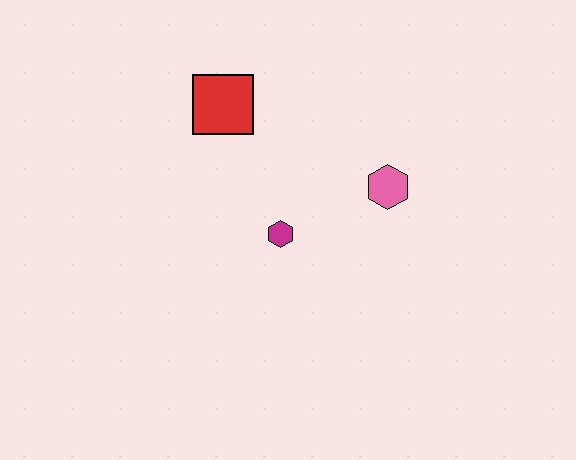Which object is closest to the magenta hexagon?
The pink hexagon is closest to the magenta hexagon.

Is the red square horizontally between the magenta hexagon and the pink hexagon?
No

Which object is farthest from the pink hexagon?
The red square is farthest from the pink hexagon.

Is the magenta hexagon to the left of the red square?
No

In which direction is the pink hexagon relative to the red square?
The pink hexagon is to the right of the red square.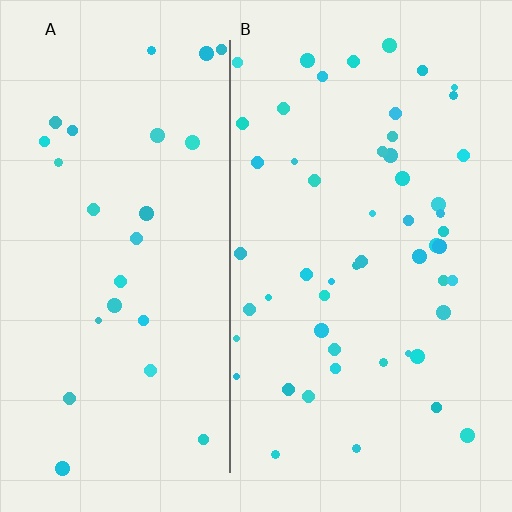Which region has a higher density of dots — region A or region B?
B (the right).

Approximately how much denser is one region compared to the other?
Approximately 2.0× — region B over region A.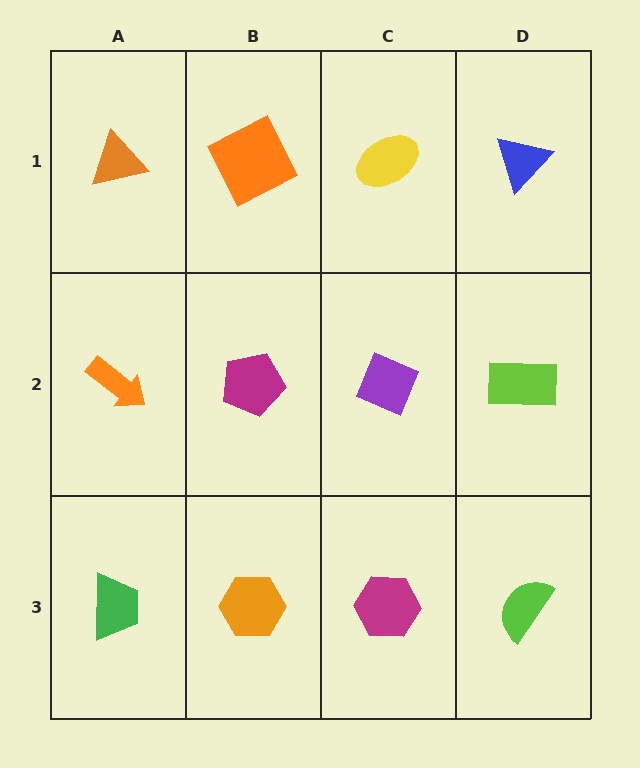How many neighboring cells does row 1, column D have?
2.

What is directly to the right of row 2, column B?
A purple diamond.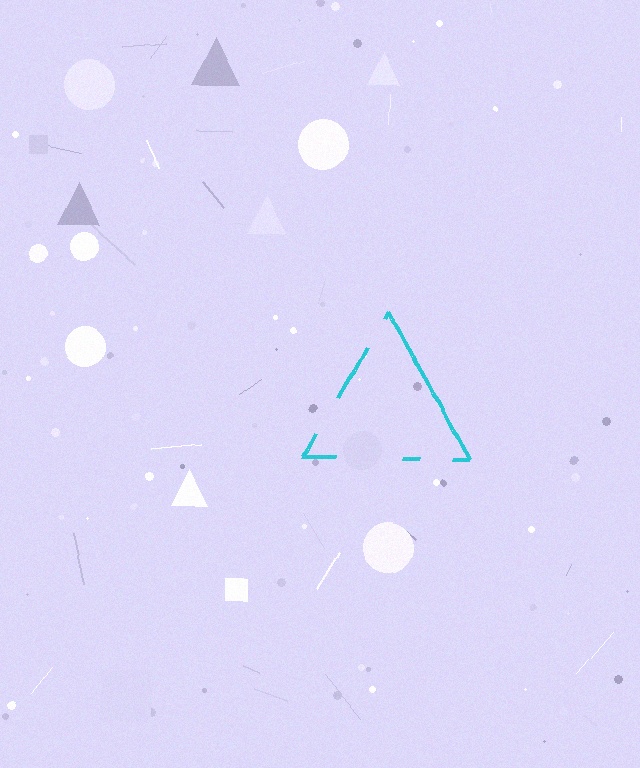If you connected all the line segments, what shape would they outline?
They would outline a triangle.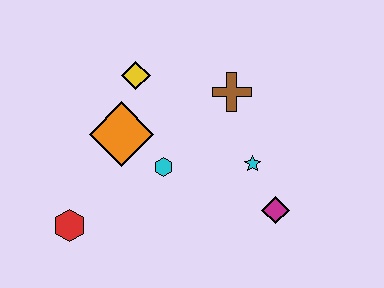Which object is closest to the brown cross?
The cyan star is closest to the brown cross.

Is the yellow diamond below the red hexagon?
No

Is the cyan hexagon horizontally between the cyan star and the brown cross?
No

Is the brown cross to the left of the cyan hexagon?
No